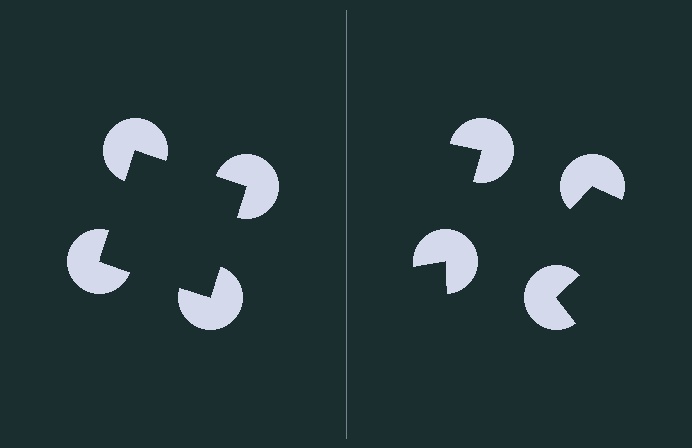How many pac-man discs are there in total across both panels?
8 — 4 on each side.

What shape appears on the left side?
An illusory square.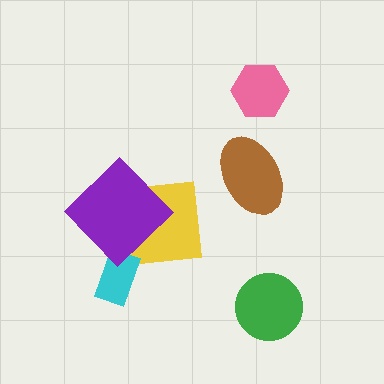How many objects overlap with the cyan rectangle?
0 objects overlap with the cyan rectangle.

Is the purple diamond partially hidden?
No, no other shape covers it.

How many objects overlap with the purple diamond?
1 object overlaps with the purple diamond.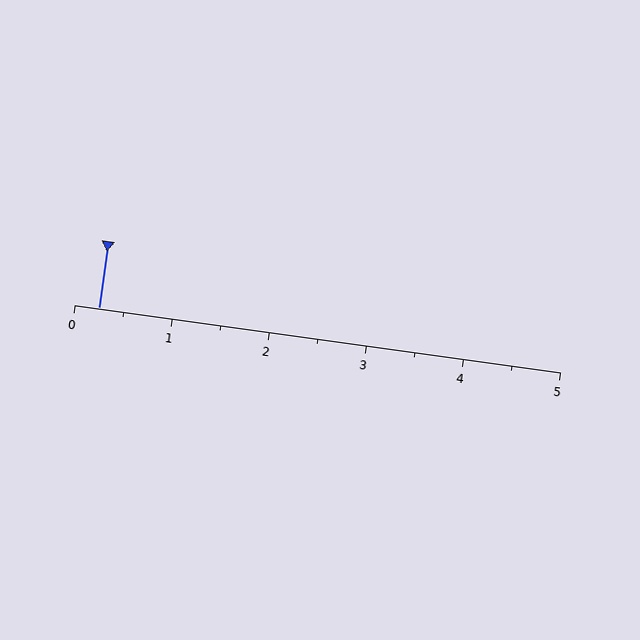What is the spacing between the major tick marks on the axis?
The major ticks are spaced 1 apart.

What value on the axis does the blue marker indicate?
The marker indicates approximately 0.2.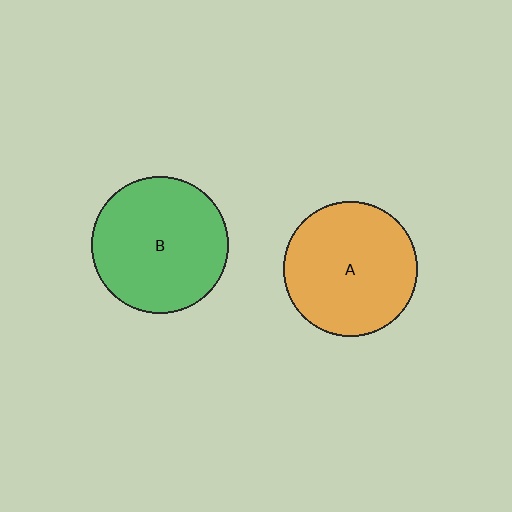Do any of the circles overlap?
No, none of the circles overlap.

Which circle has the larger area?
Circle B (green).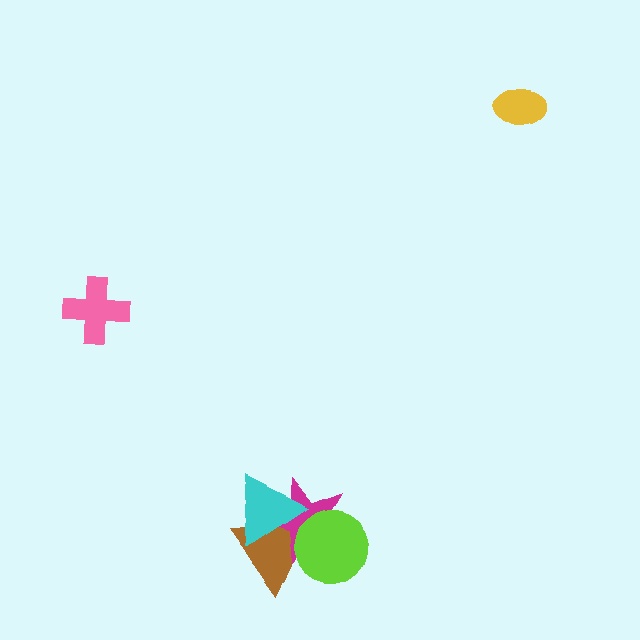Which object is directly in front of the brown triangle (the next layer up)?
The magenta star is directly in front of the brown triangle.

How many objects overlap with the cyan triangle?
2 objects overlap with the cyan triangle.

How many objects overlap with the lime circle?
2 objects overlap with the lime circle.